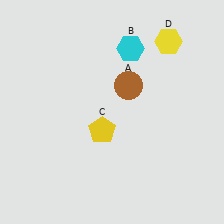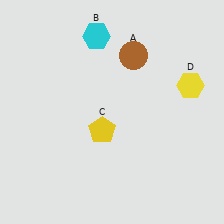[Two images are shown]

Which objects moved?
The objects that moved are: the brown circle (A), the cyan hexagon (B), the yellow hexagon (D).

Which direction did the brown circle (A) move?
The brown circle (A) moved up.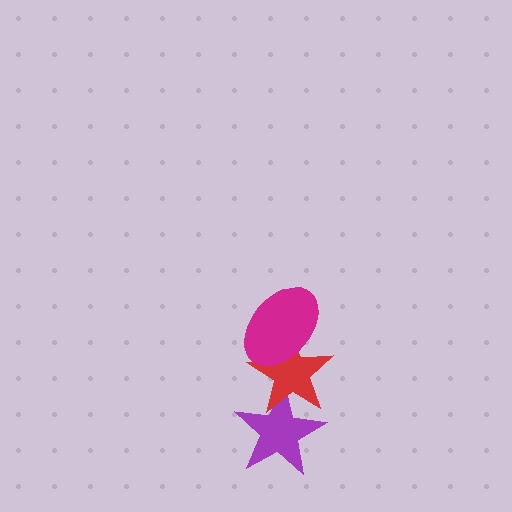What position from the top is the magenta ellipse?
The magenta ellipse is 1st from the top.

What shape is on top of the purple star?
The red star is on top of the purple star.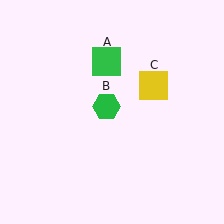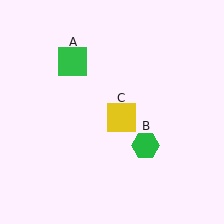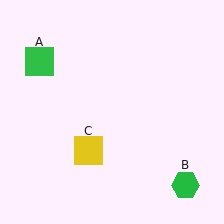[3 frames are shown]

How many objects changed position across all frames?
3 objects changed position: green square (object A), green hexagon (object B), yellow square (object C).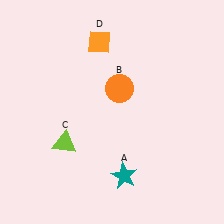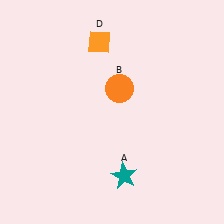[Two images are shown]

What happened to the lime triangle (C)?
The lime triangle (C) was removed in Image 2. It was in the bottom-left area of Image 1.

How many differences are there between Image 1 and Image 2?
There is 1 difference between the two images.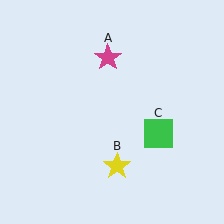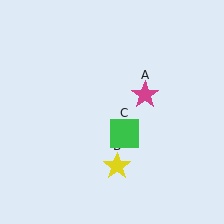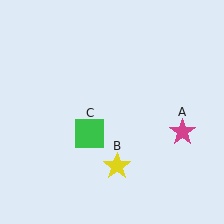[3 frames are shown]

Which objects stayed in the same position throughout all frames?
Yellow star (object B) remained stationary.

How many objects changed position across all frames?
2 objects changed position: magenta star (object A), green square (object C).